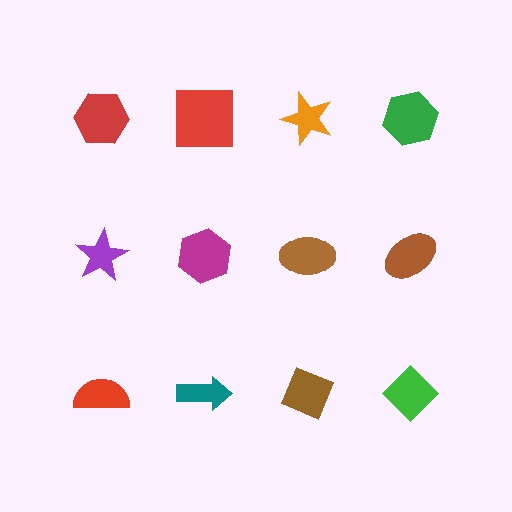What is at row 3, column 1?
A red semicircle.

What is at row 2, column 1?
A purple star.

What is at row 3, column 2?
A teal arrow.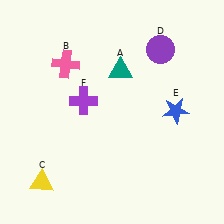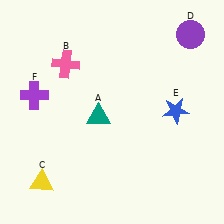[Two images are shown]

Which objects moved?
The objects that moved are: the teal triangle (A), the purple circle (D), the purple cross (F).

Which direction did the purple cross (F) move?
The purple cross (F) moved left.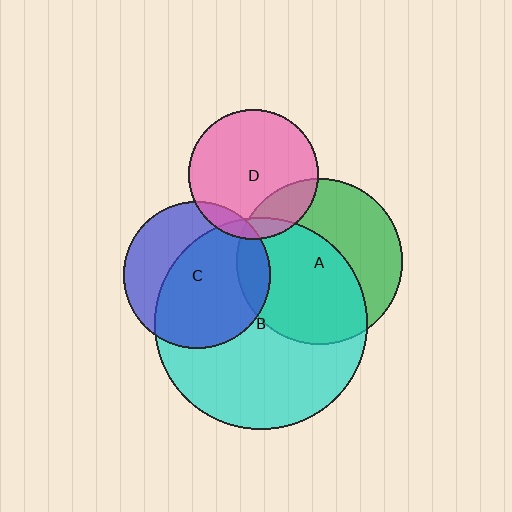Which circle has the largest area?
Circle B (cyan).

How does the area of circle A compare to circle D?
Approximately 1.6 times.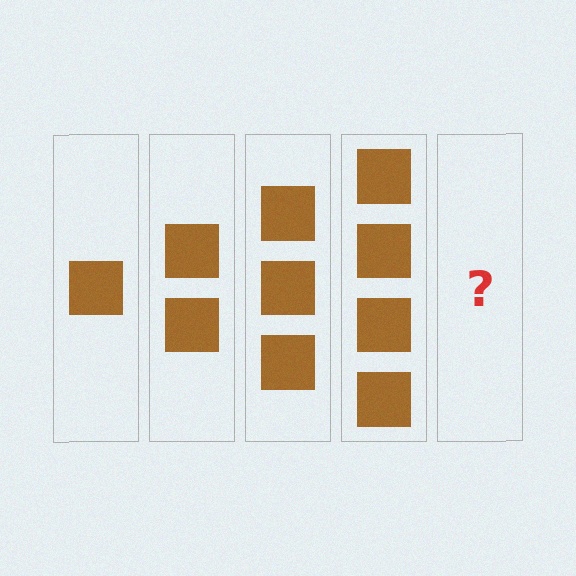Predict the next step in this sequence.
The next step is 5 squares.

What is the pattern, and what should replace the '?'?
The pattern is that each step adds one more square. The '?' should be 5 squares.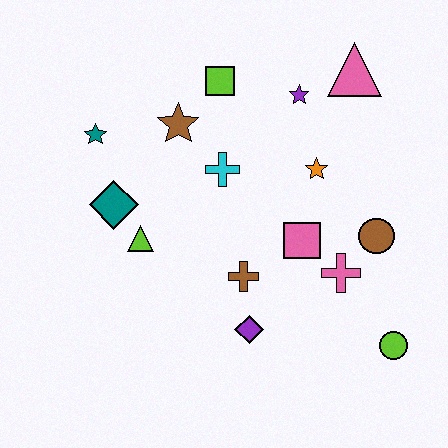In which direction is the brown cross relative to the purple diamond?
The brown cross is above the purple diamond.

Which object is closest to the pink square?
The pink cross is closest to the pink square.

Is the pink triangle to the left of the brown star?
No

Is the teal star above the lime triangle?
Yes